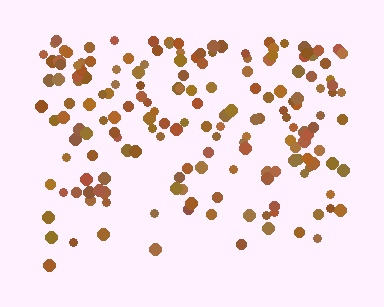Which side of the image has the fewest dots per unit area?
The bottom.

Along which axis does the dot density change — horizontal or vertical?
Vertical.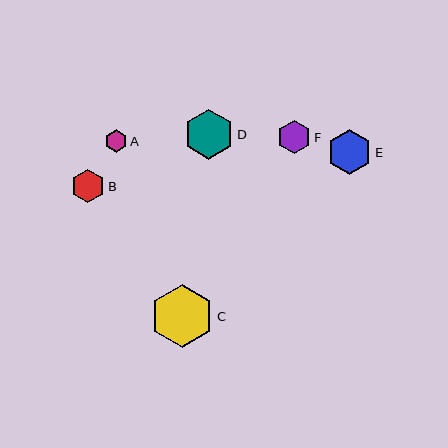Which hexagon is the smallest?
Hexagon A is the smallest with a size of approximately 23 pixels.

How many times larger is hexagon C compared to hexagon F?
Hexagon C is approximately 1.9 times the size of hexagon F.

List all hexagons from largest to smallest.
From largest to smallest: C, D, E, F, B, A.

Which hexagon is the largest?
Hexagon C is the largest with a size of approximately 64 pixels.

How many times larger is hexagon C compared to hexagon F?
Hexagon C is approximately 1.9 times the size of hexagon F.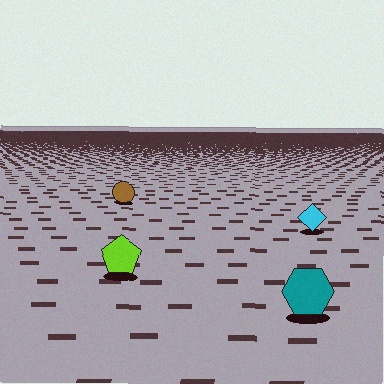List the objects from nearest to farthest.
From nearest to farthest: the teal hexagon, the lime pentagon, the cyan diamond, the brown circle.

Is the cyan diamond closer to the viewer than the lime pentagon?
No. The lime pentagon is closer — you can tell from the texture gradient: the ground texture is coarser near it.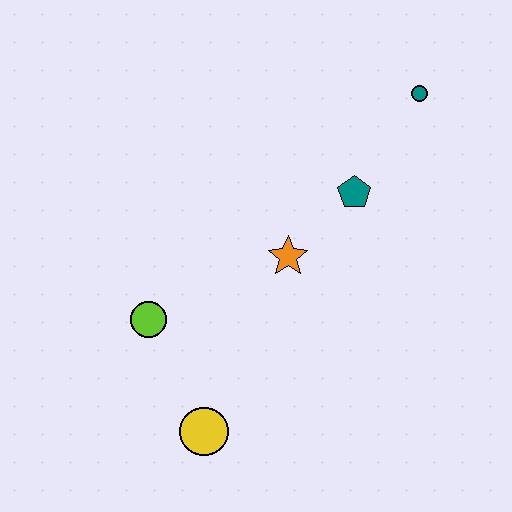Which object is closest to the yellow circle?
The lime circle is closest to the yellow circle.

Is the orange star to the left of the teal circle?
Yes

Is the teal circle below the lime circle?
No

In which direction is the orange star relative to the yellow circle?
The orange star is above the yellow circle.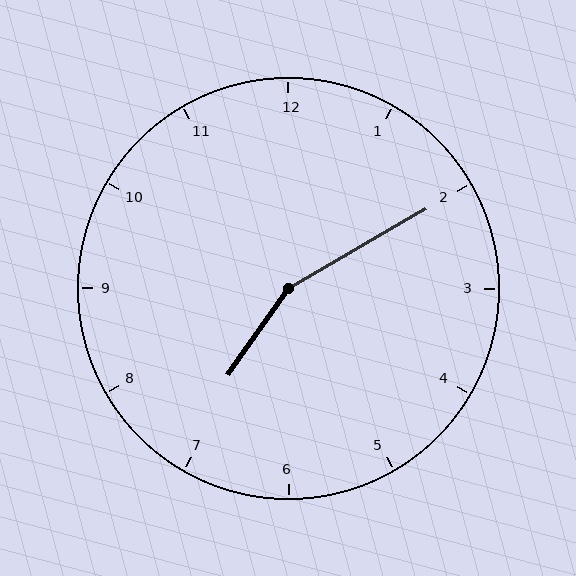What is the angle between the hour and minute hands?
Approximately 155 degrees.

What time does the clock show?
7:10.